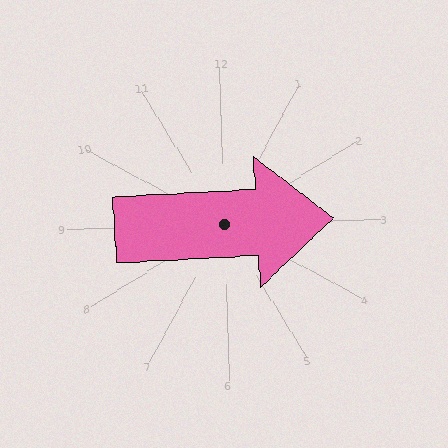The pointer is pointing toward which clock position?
Roughly 3 o'clock.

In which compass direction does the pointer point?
East.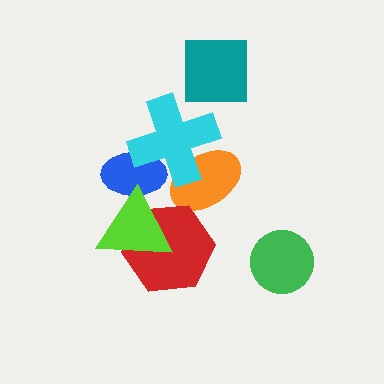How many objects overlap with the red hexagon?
1 object overlaps with the red hexagon.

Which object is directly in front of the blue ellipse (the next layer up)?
The lime triangle is directly in front of the blue ellipse.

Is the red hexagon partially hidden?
Yes, it is partially covered by another shape.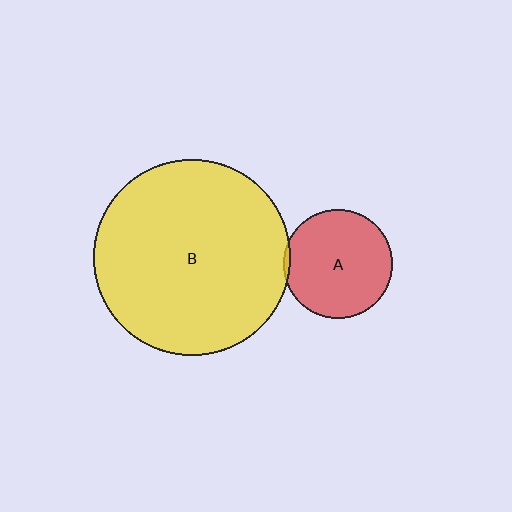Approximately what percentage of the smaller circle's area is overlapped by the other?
Approximately 5%.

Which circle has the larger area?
Circle B (yellow).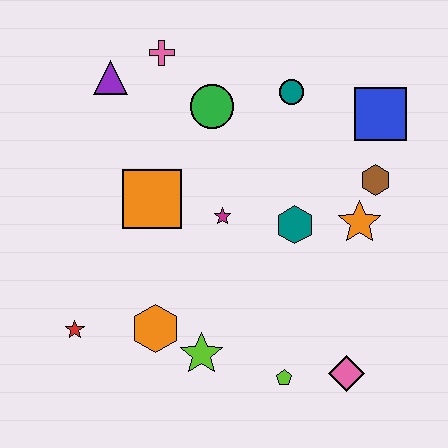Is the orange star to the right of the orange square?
Yes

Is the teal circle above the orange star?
Yes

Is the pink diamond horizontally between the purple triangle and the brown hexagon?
Yes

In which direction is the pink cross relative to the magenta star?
The pink cross is above the magenta star.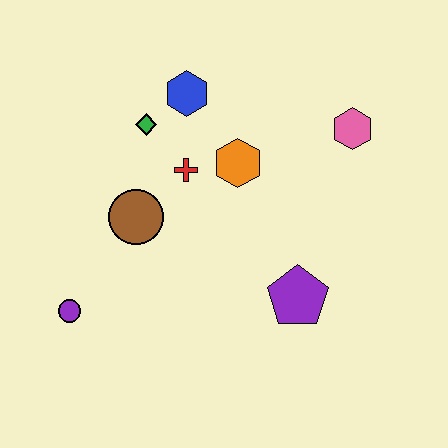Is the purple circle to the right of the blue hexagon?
No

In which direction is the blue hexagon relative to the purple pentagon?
The blue hexagon is above the purple pentagon.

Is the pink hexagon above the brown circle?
Yes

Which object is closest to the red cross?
The orange hexagon is closest to the red cross.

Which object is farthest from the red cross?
The purple circle is farthest from the red cross.